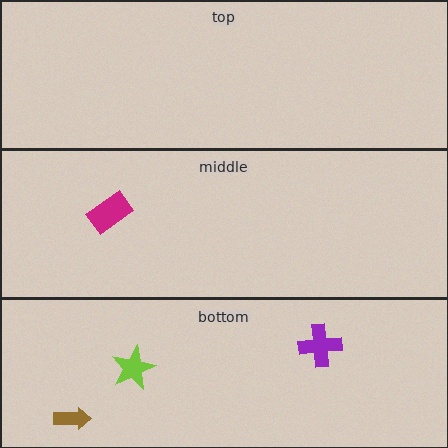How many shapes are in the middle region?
1.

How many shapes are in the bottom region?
3.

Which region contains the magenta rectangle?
The middle region.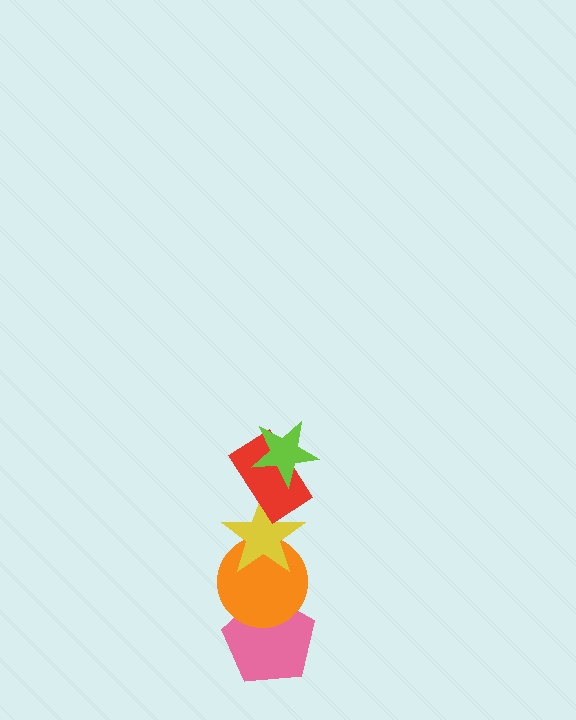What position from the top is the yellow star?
The yellow star is 3rd from the top.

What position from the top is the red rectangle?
The red rectangle is 2nd from the top.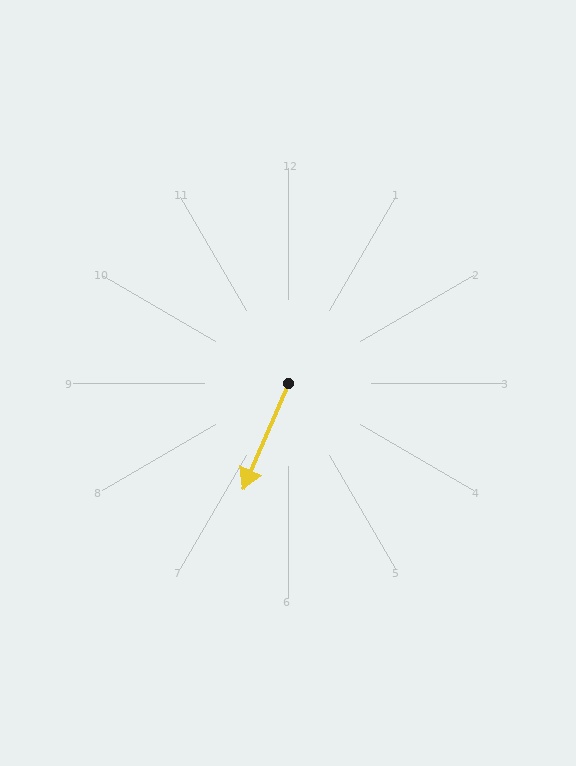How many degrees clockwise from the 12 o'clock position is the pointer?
Approximately 203 degrees.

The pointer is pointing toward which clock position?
Roughly 7 o'clock.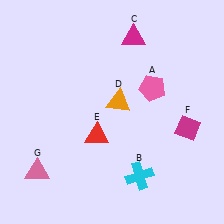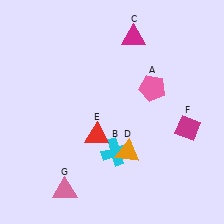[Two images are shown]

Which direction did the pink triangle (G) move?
The pink triangle (G) moved right.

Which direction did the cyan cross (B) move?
The cyan cross (B) moved left.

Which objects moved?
The objects that moved are: the cyan cross (B), the orange triangle (D), the pink triangle (G).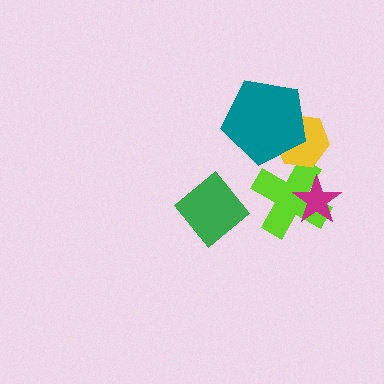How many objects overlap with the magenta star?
1 object overlaps with the magenta star.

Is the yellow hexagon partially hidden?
Yes, it is partially covered by another shape.